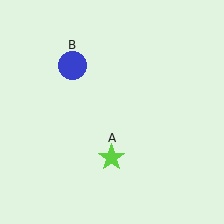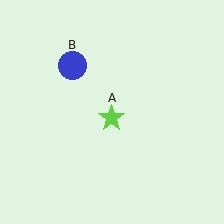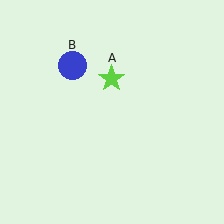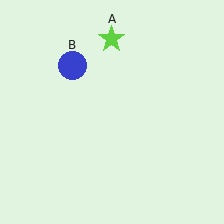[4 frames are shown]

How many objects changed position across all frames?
1 object changed position: lime star (object A).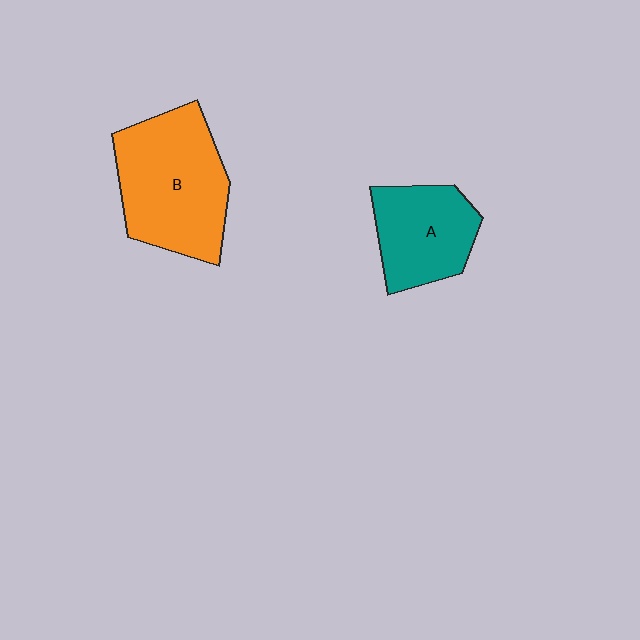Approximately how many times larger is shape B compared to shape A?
Approximately 1.5 times.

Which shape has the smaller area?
Shape A (teal).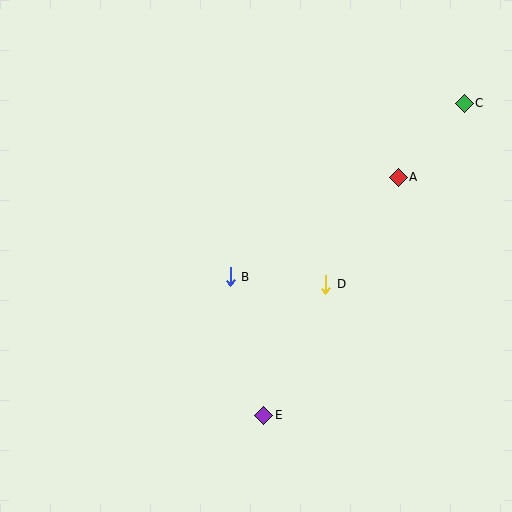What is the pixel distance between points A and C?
The distance between A and C is 99 pixels.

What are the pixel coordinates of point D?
Point D is at (326, 284).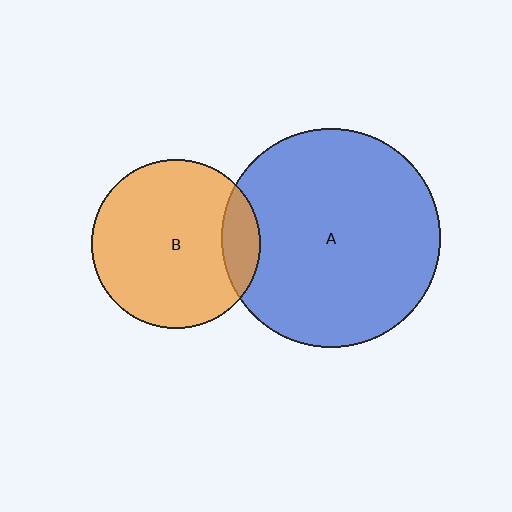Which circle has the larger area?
Circle A (blue).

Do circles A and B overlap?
Yes.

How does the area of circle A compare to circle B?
Approximately 1.7 times.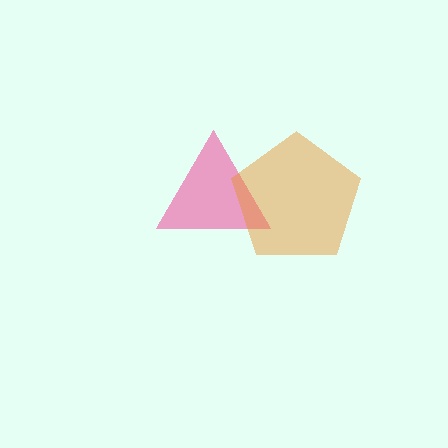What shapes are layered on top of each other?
The layered shapes are: a pink triangle, an orange pentagon.